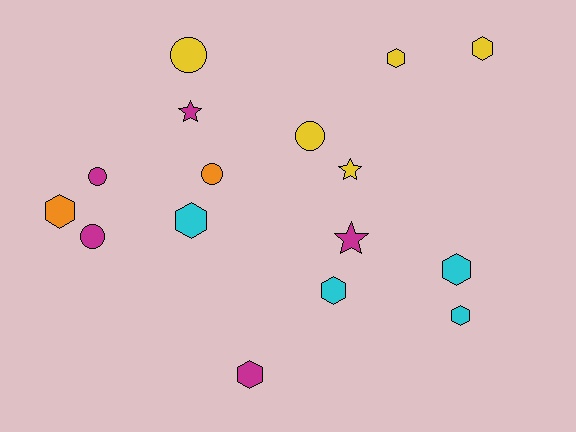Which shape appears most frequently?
Hexagon, with 8 objects.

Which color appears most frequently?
Magenta, with 5 objects.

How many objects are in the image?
There are 16 objects.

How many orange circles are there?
There is 1 orange circle.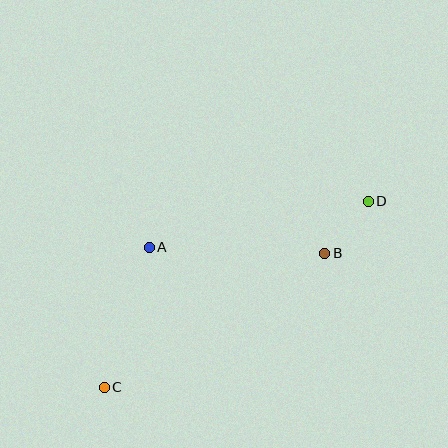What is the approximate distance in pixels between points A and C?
The distance between A and C is approximately 147 pixels.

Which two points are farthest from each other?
Points C and D are farthest from each other.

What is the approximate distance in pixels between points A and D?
The distance between A and D is approximately 223 pixels.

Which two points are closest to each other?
Points B and D are closest to each other.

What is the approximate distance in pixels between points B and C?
The distance between B and C is approximately 258 pixels.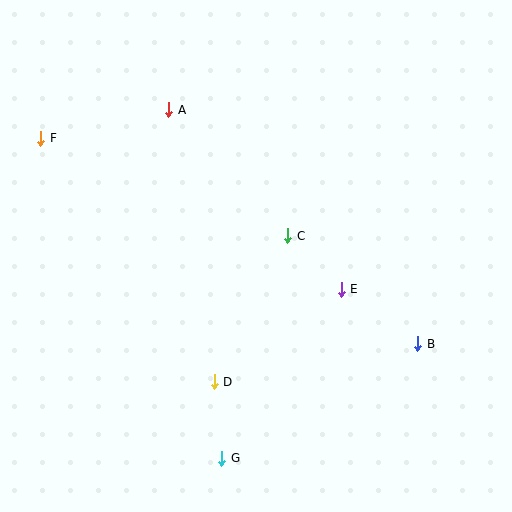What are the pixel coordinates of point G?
Point G is at (222, 458).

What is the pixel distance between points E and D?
The distance between E and D is 157 pixels.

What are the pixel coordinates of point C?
Point C is at (288, 236).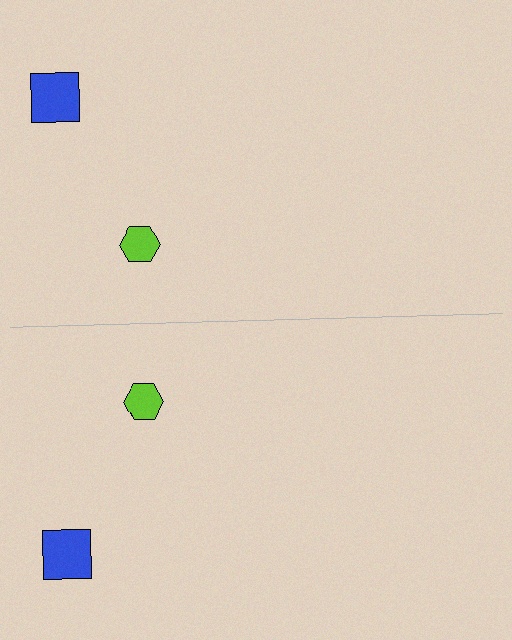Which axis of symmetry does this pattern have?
The pattern has a horizontal axis of symmetry running through the center of the image.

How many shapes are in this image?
There are 4 shapes in this image.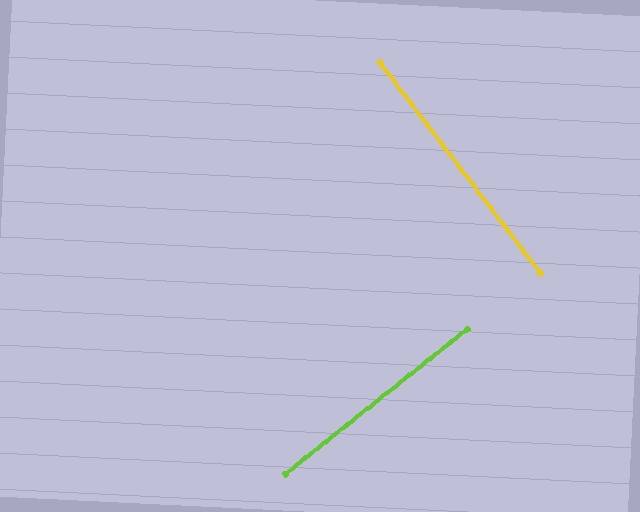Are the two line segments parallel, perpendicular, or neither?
Perpendicular — they meet at approximately 89°.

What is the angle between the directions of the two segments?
Approximately 89 degrees.